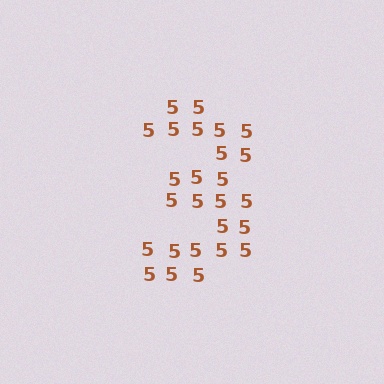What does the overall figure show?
The overall figure shows the digit 3.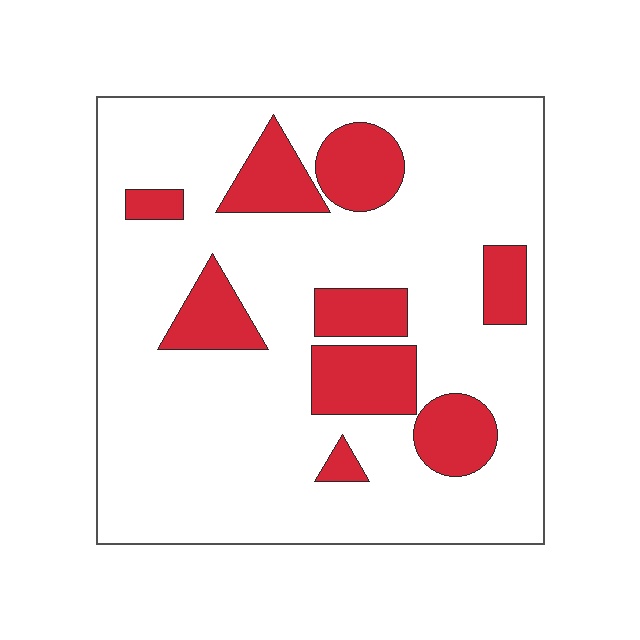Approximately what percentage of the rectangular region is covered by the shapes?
Approximately 20%.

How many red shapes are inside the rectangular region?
9.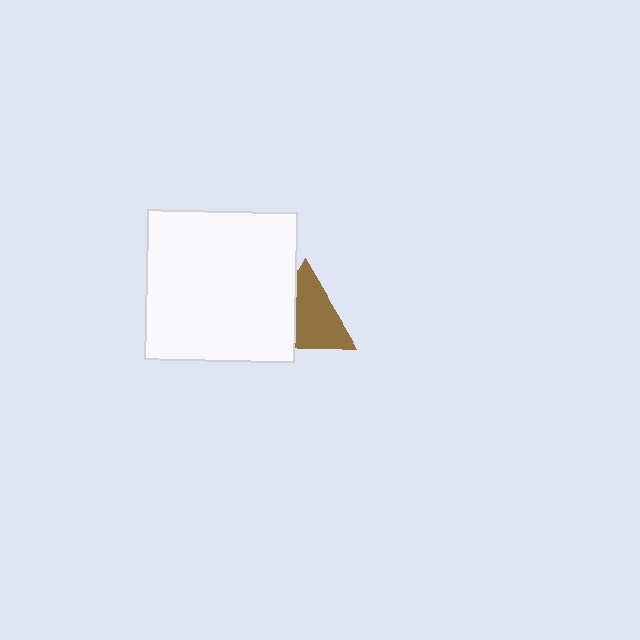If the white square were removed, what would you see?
You would see the complete brown triangle.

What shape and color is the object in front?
The object in front is a white square.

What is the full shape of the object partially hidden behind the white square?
The partially hidden object is a brown triangle.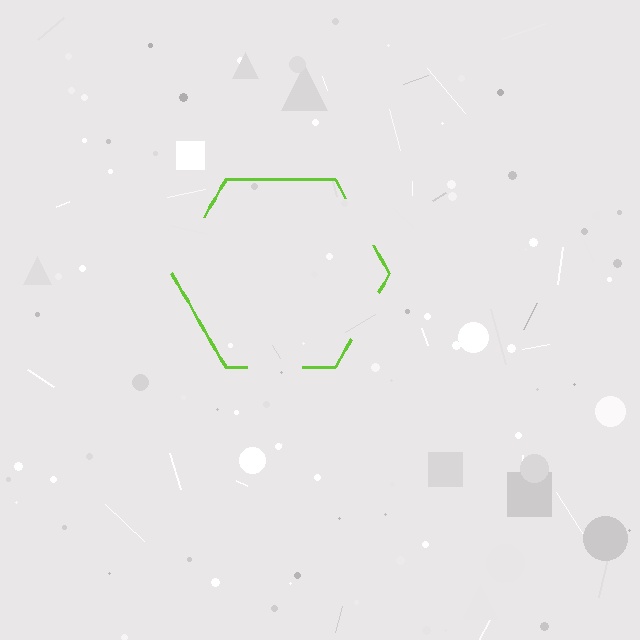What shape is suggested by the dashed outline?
The dashed outline suggests a hexagon.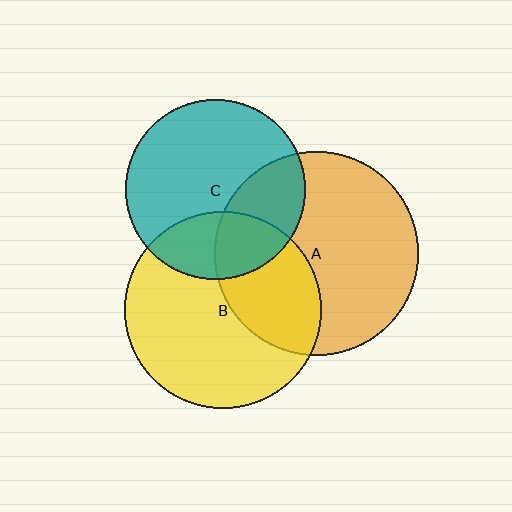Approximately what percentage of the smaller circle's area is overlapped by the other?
Approximately 30%.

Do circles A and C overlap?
Yes.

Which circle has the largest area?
Circle A (orange).